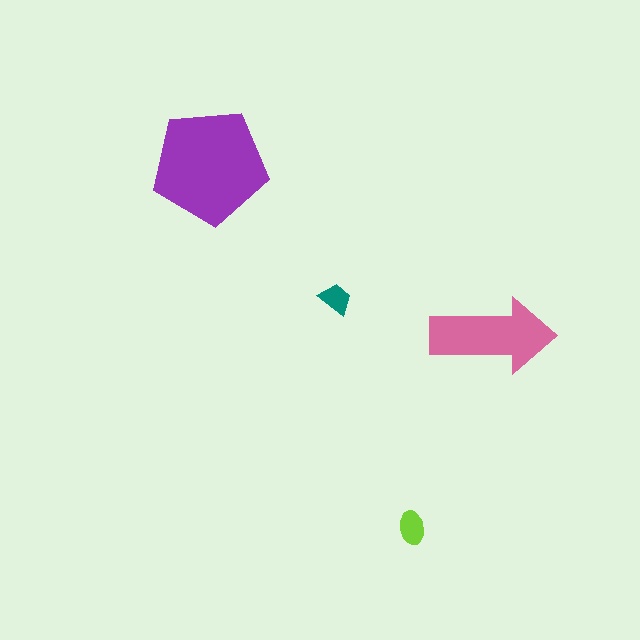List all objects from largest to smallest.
The purple pentagon, the pink arrow, the lime ellipse, the teal trapezoid.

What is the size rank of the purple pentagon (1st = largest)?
1st.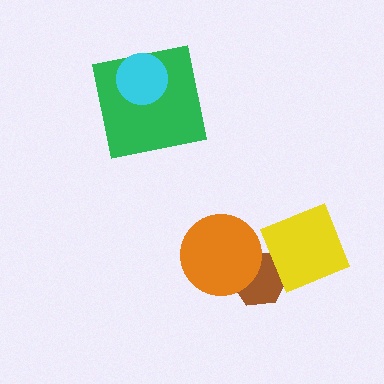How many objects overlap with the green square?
1 object overlaps with the green square.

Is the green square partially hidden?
Yes, it is partially covered by another shape.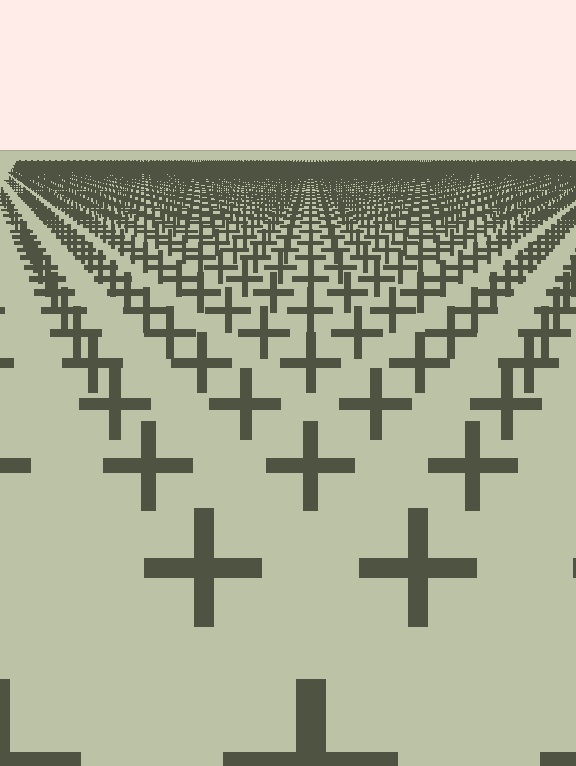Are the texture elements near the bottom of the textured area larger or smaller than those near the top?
Larger. Near the bottom, elements are closer to the viewer and appear at a bigger on-screen size.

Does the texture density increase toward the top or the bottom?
Density increases toward the top.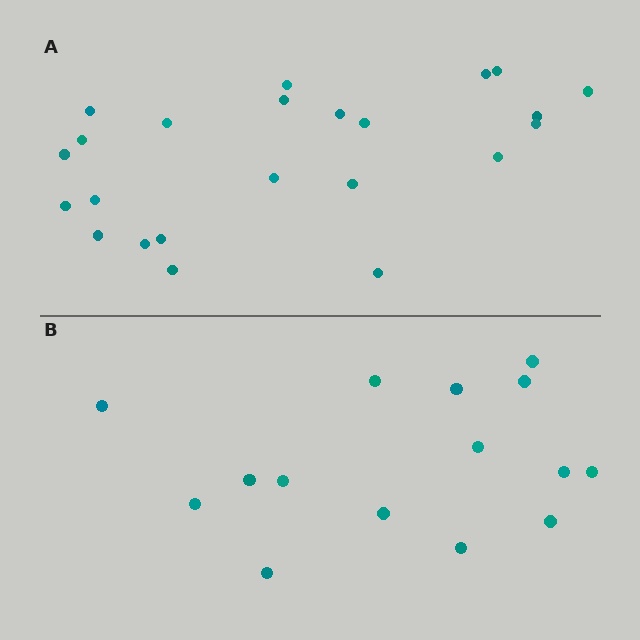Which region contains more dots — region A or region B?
Region A (the top region) has more dots.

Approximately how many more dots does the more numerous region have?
Region A has roughly 8 or so more dots than region B.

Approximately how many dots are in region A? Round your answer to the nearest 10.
About 20 dots. (The exact count is 23, which rounds to 20.)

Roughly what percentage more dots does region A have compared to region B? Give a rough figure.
About 55% more.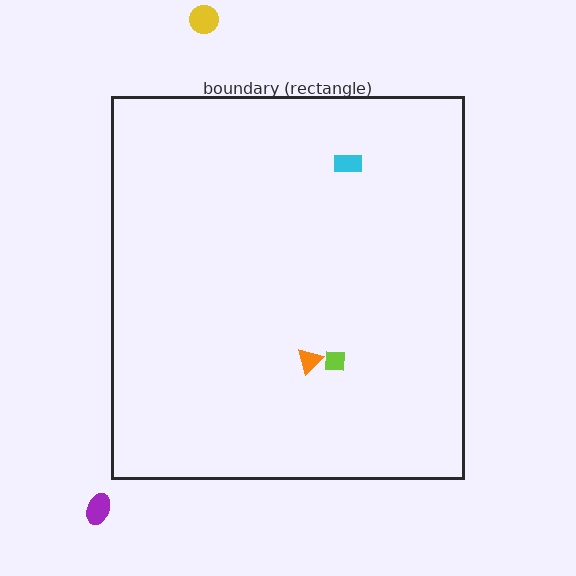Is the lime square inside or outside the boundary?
Inside.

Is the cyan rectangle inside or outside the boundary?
Inside.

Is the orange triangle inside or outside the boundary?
Inside.